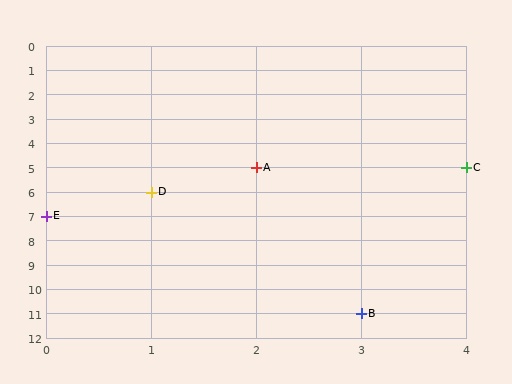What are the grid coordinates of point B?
Point B is at grid coordinates (3, 11).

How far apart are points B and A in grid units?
Points B and A are 1 column and 6 rows apart (about 6.1 grid units diagonally).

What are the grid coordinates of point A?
Point A is at grid coordinates (2, 5).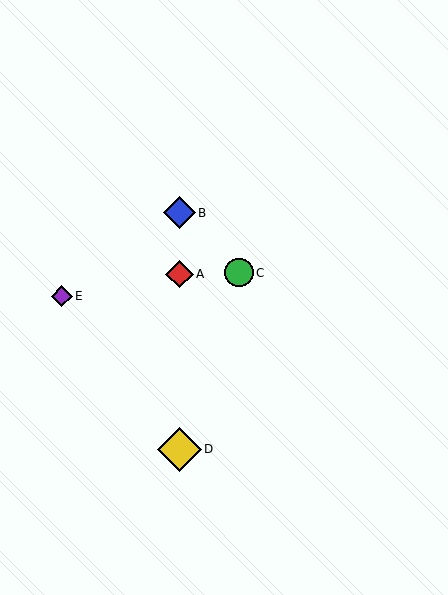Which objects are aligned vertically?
Objects A, B, D are aligned vertically.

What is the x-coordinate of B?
Object B is at x≈179.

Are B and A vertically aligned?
Yes, both are at x≈179.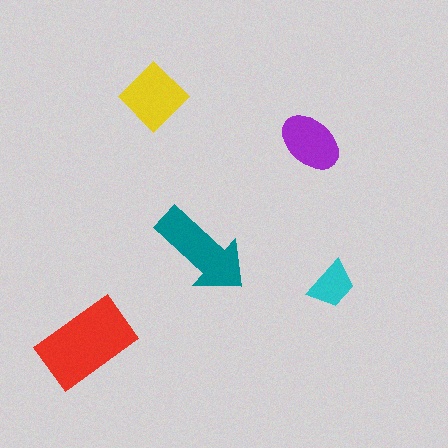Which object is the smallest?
The cyan trapezoid.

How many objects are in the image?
There are 5 objects in the image.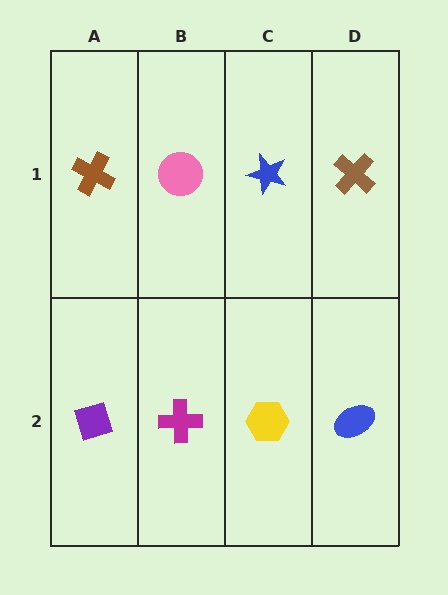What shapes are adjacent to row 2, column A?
A brown cross (row 1, column A), a magenta cross (row 2, column B).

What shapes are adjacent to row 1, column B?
A magenta cross (row 2, column B), a brown cross (row 1, column A), a blue star (row 1, column C).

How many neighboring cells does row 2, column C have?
3.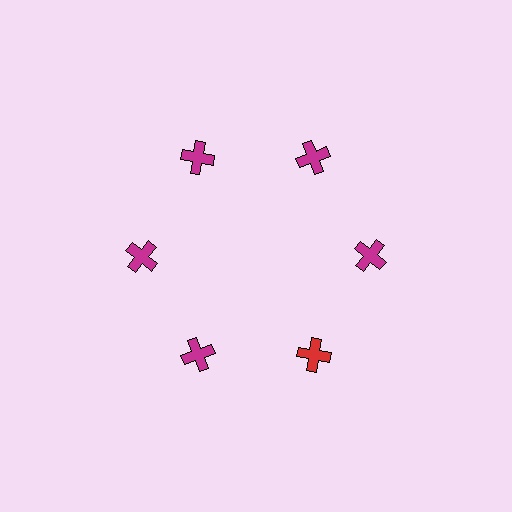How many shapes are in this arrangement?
There are 6 shapes arranged in a ring pattern.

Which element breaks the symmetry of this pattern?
The red cross at roughly the 5 o'clock position breaks the symmetry. All other shapes are magenta crosses.